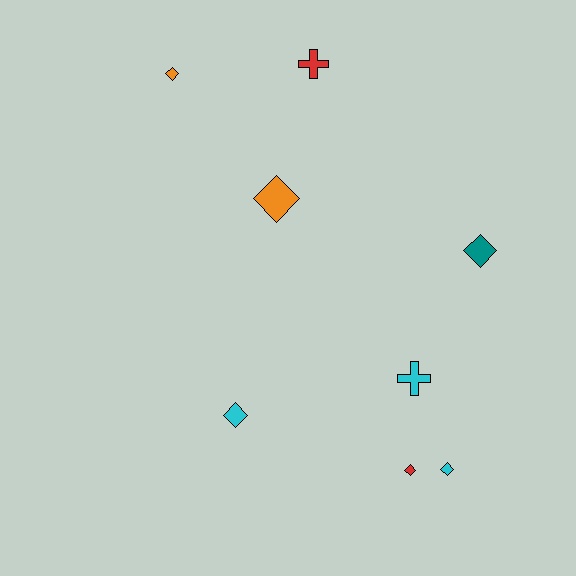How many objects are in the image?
There are 8 objects.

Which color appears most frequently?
Cyan, with 3 objects.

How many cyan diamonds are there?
There are 2 cyan diamonds.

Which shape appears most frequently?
Diamond, with 6 objects.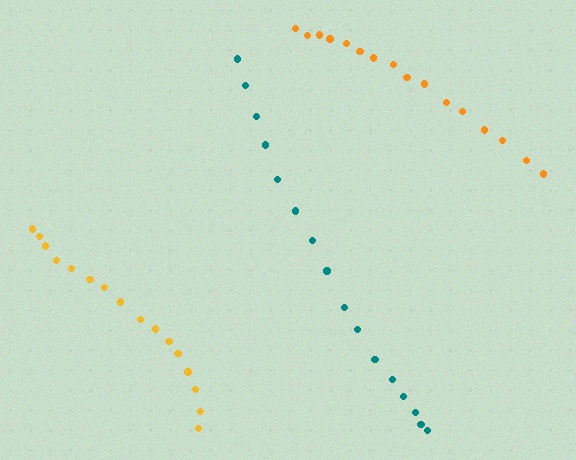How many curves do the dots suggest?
There are 3 distinct paths.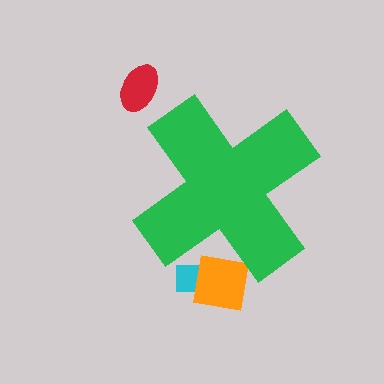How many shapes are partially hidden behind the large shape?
2 shapes are partially hidden.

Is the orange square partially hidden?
Yes, the orange square is partially hidden behind the green cross.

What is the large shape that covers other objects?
A green cross.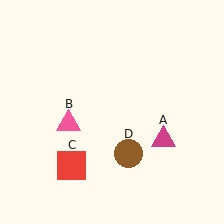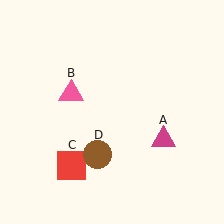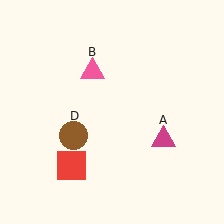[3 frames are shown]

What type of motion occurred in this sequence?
The pink triangle (object B), brown circle (object D) rotated clockwise around the center of the scene.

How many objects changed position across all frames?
2 objects changed position: pink triangle (object B), brown circle (object D).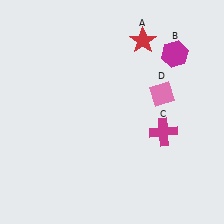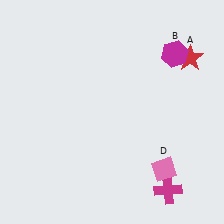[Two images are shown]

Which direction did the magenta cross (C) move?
The magenta cross (C) moved down.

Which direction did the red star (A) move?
The red star (A) moved right.